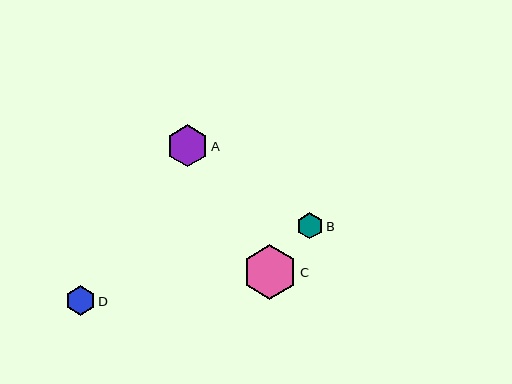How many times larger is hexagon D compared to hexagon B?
Hexagon D is approximately 1.1 times the size of hexagon B.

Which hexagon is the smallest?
Hexagon B is the smallest with a size of approximately 26 pixels.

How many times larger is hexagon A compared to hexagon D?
Hexagon A is approximately 1.4 times the size of hexagon D.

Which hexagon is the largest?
Hexagon C is the largest with a size of approximately 54 pixels.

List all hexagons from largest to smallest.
From largest to smallest: C, A, D, B.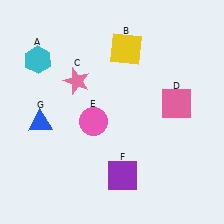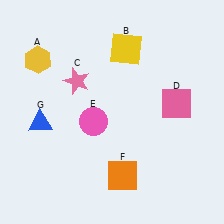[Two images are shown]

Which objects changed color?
A changed from cyan to yellow. F changed from purple to orange.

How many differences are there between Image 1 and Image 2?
There are 2 differences between the two images.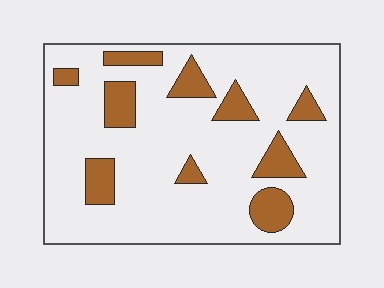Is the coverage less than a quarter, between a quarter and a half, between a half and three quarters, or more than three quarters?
Less than a quarter.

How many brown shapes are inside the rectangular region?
10.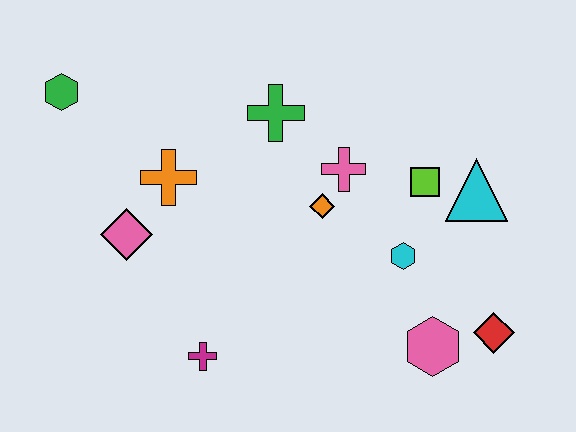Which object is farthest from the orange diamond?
The green hexagon is farthest from the orange diamond.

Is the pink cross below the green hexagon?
Yes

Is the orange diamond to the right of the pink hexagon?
No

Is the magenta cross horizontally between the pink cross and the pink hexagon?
No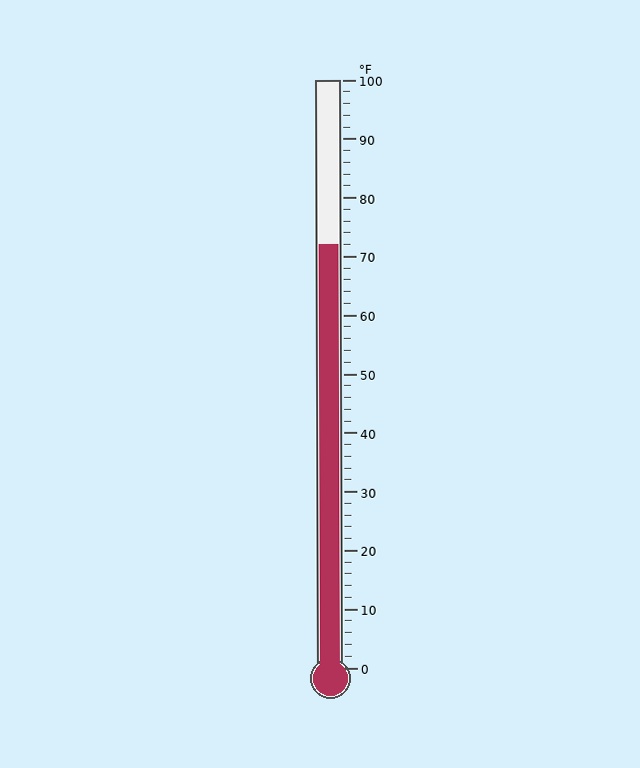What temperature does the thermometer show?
The thermometer shows approximately 72°F.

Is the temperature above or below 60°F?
The temperature is above 60°F.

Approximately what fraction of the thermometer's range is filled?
The thermometer is filled to approximately 70% of its range.